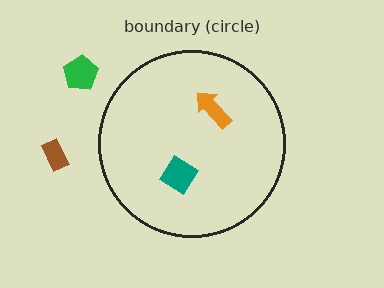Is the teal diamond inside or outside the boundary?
Inside.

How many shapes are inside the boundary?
2 inside, 2 outside.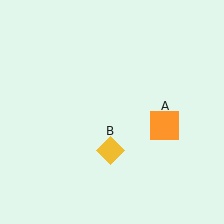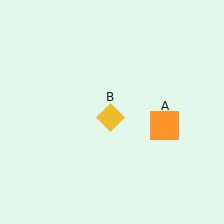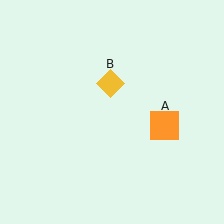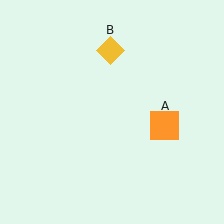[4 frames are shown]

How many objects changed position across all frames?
1 object changed position: yellow diamond (object B).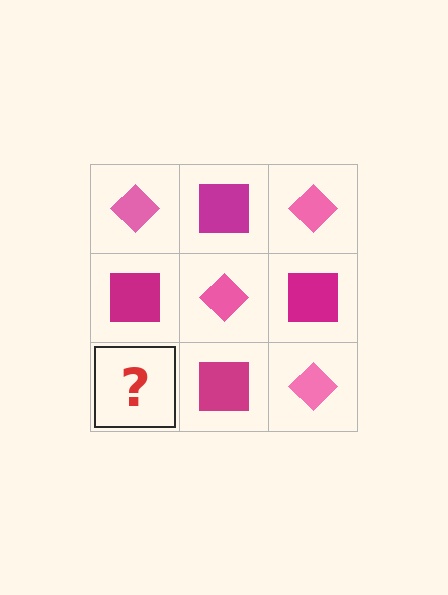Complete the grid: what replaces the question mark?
The question mark should be replaced with a pink diamond.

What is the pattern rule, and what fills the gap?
The rule is that it alternates pink diamond and magenta square in a checkerboard pattern. The gap should be filled with a pink diamond.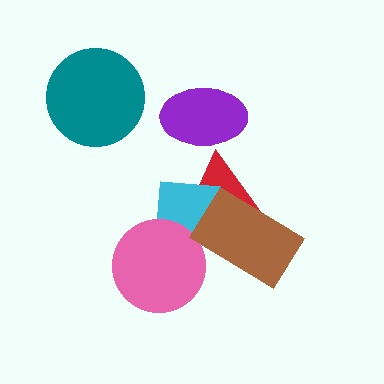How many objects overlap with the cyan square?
3 objects overlap with the cyan square.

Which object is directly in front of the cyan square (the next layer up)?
The pink circle is directly in front of the cyan square.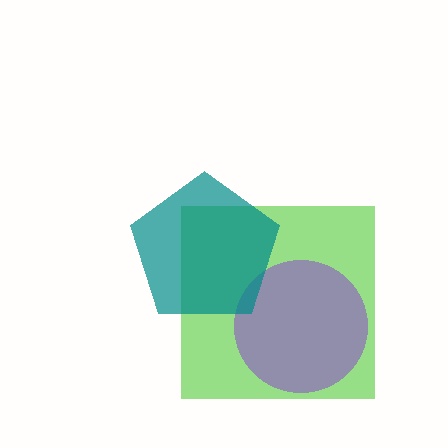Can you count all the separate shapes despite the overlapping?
Yes, there are 3 separate shapes.